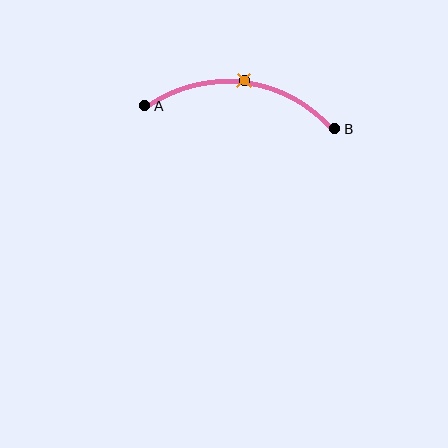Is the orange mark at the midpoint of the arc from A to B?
Yes. The orange mark lies on the arc at equal arc-length from both A and B — it is the arc midpoint.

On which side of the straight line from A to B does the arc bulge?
The arc bulges above the straight line connecting A and B.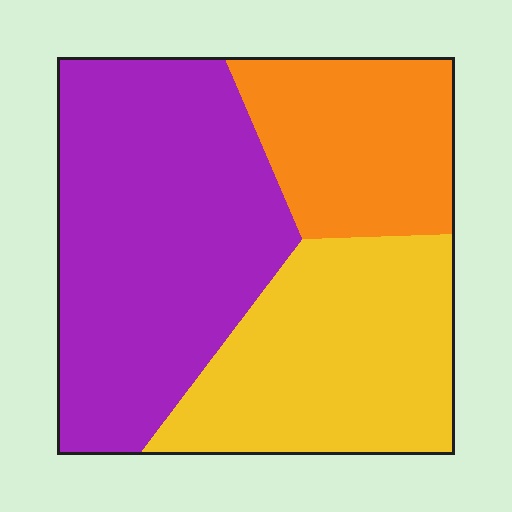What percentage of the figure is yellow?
Yellow covers roughly 30% of the figure.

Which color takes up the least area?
Orange, at roughly 20%.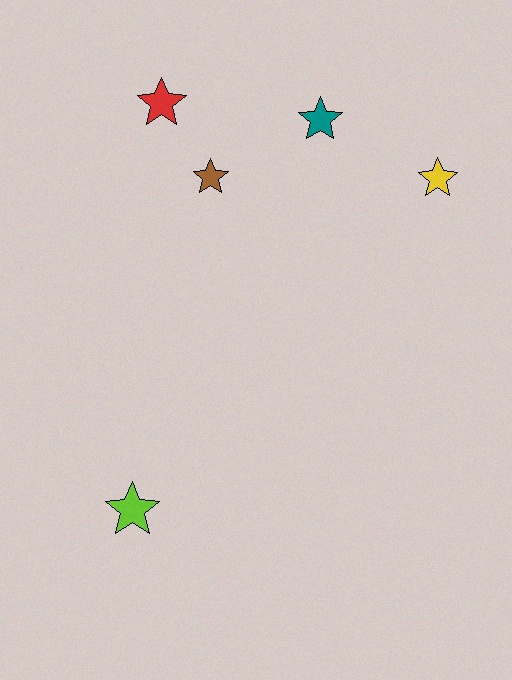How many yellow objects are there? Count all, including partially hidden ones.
There is 1 yellow object.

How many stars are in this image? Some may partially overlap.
There are 5 stars.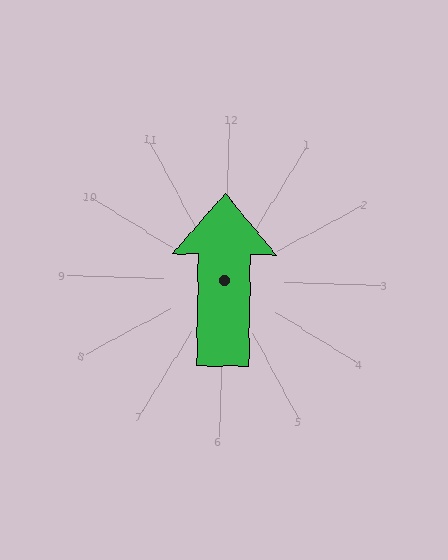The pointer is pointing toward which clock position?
Roughly 12 o'clock.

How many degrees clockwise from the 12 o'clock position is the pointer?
Approximately 359 degrees.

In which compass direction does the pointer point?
North.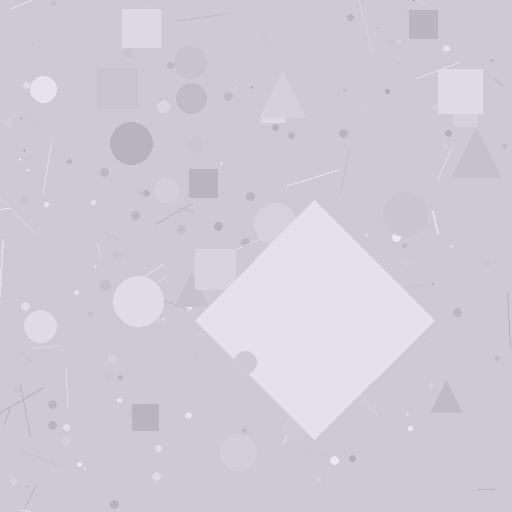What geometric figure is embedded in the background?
A diamond is embedded in the background.